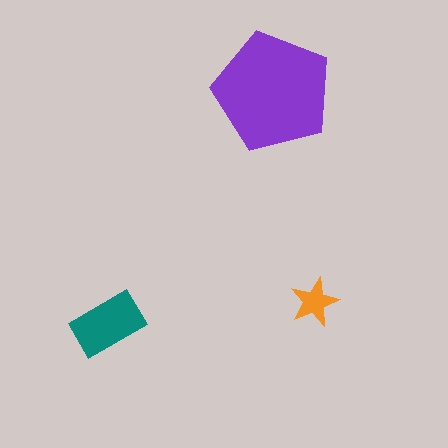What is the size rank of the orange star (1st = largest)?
3rd.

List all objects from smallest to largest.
The orange star, the teal rectangle, the purple pentagon.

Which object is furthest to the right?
The orange star is rightmost.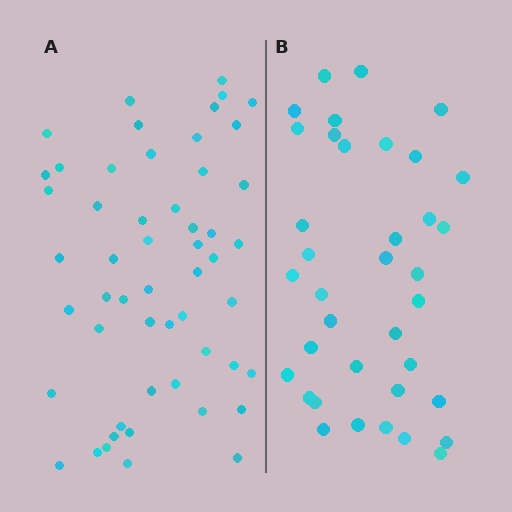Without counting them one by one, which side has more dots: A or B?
Region A (the left region) has more dots.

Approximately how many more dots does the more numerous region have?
Region A has approximately 15 more dots than region B.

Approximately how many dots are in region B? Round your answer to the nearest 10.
About 40 dots. (The exact count is 37, which rounds to 40.)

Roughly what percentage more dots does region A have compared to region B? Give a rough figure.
About 45% more.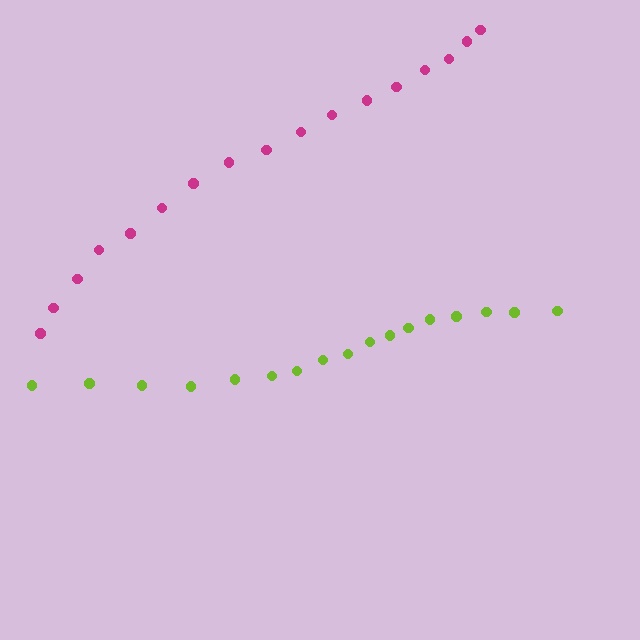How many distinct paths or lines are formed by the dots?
There are 2 distinct paths.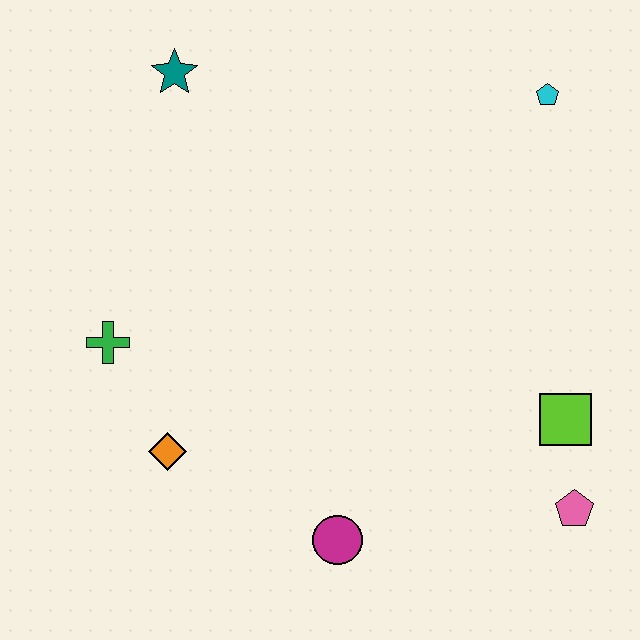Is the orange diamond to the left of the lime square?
Yes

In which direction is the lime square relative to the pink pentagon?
The lime square is above the pink pentagon.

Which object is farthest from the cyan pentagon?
The orange diamond is farthest from the cyan pentagon.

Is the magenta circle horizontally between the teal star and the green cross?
No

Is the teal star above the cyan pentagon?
Yes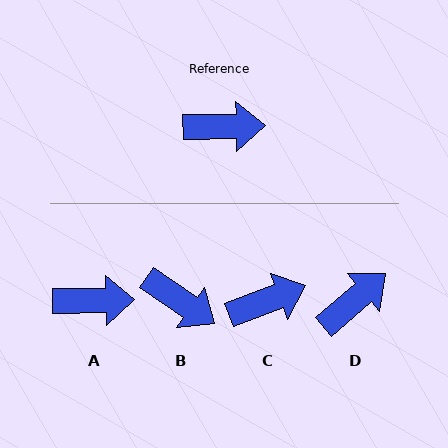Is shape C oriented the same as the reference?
No, it is off by about 20 degrees.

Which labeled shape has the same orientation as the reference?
A.